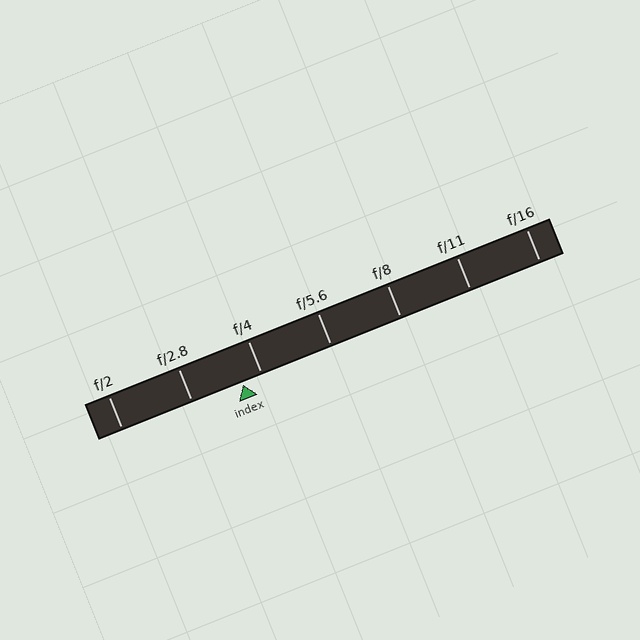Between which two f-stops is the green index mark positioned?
The index mark is between f/2.8 and f/4.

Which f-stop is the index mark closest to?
The index mark is closest to f/4.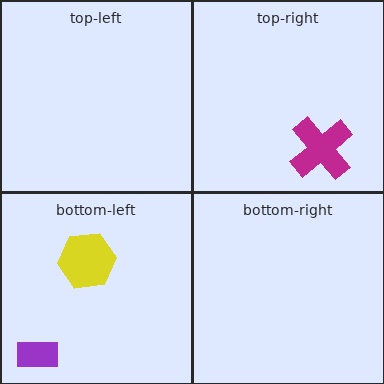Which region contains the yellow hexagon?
The bottom-left region.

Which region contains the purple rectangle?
The bottom-left region.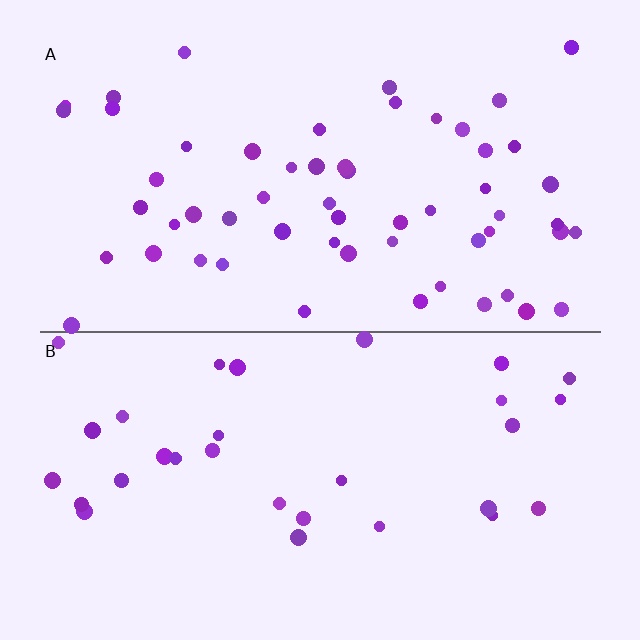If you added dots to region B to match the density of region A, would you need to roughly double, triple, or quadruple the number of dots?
Approximately double.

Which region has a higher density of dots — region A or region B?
A (the top).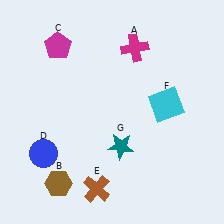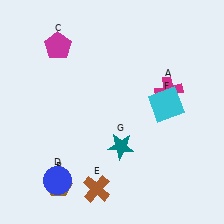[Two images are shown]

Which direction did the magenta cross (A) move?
The magenta cross (A) moved down.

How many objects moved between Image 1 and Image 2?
2 objects moved between the two images.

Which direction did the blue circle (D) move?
The blue circle (D) moved down.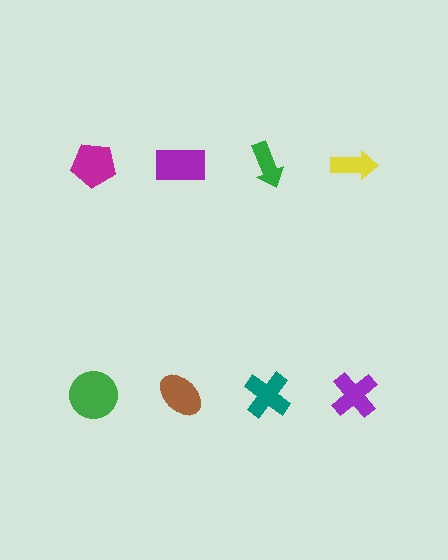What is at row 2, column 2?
A brown ellipse.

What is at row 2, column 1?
A green circle.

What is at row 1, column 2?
A purple rectangle.